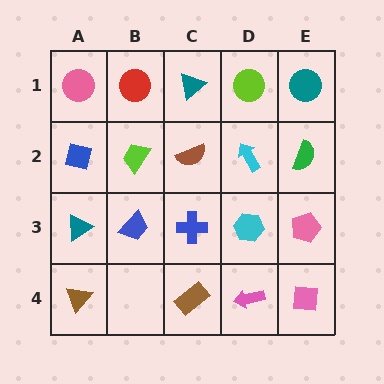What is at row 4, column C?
A brown rectangle.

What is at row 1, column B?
A red circle.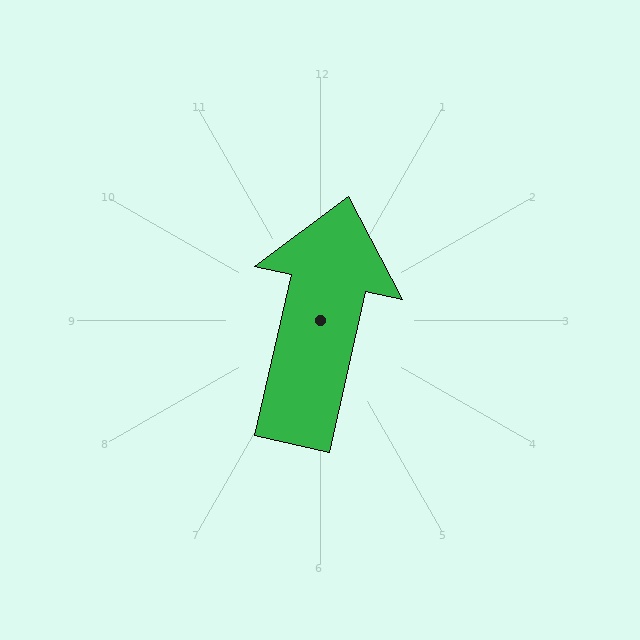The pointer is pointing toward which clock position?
Roughly 12 o'clock.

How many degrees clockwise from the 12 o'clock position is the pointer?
Approximately 13 degrees.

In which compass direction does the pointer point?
North.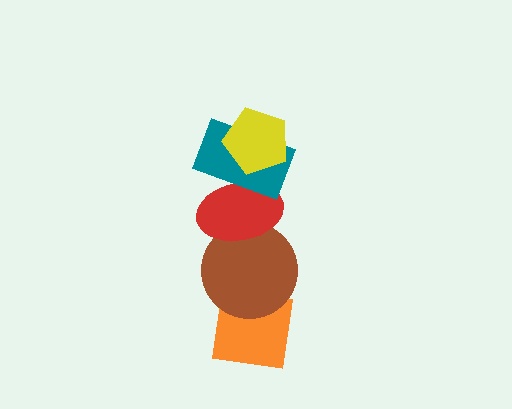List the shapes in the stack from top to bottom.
From top to bottom: the yellow pentagon, the teal rectangle, the red ellipse, the brown circle, the orange square.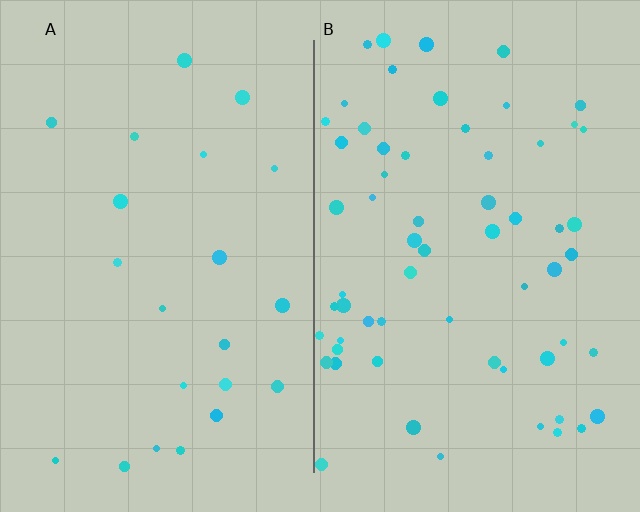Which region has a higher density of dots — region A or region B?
B (the right).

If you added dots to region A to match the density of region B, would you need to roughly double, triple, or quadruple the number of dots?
Approximately triple.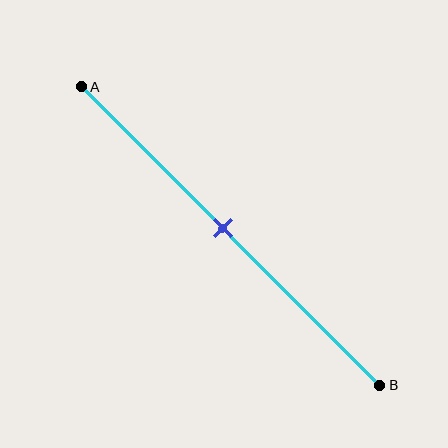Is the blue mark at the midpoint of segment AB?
Yes, the mark is approximately at the midpoint.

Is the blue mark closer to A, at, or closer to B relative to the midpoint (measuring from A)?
The blue mark is approximately at the midpoint of segment AB.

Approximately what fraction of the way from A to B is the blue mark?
The blue mark is approximately 45% of the way from A to B.